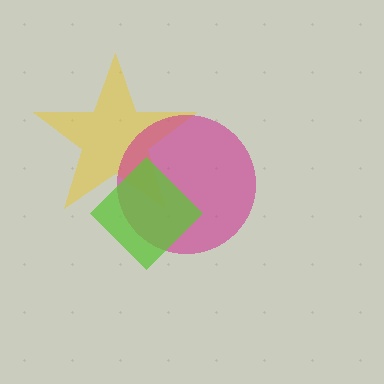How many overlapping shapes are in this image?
There are 3 overlapping shapes in the image.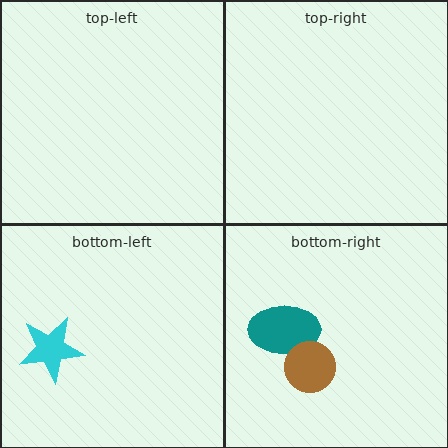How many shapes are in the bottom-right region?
2.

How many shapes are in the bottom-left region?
1.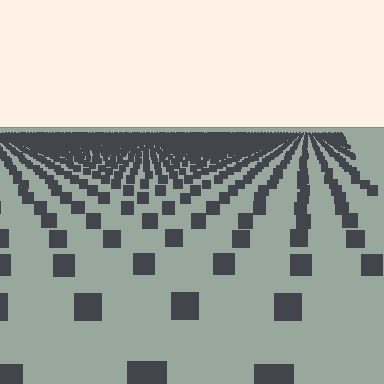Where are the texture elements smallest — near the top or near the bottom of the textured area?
Near the top.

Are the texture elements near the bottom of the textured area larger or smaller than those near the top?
Larger. Near the bottom, elements are closer to the viewer and appear at a bigger on-screen size.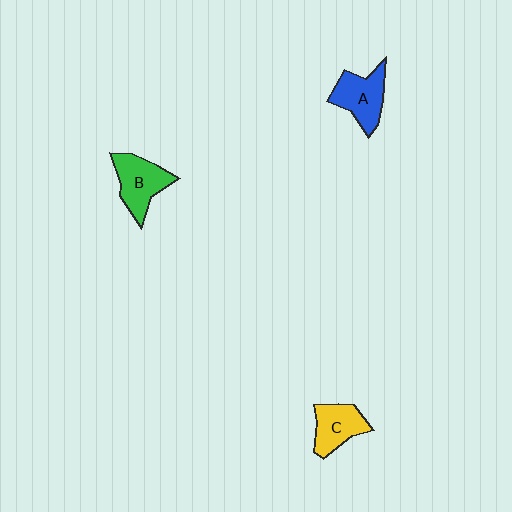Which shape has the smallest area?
Shape C (yellow).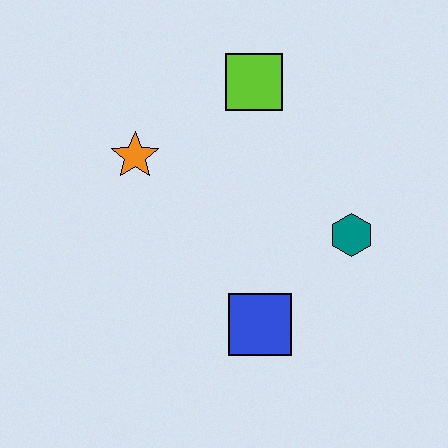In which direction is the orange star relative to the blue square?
The orange star is above the blue square.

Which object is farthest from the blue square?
The lime square is farthest from the blue square.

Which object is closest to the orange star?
The lime square is closest to the orange star.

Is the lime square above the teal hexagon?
Yes